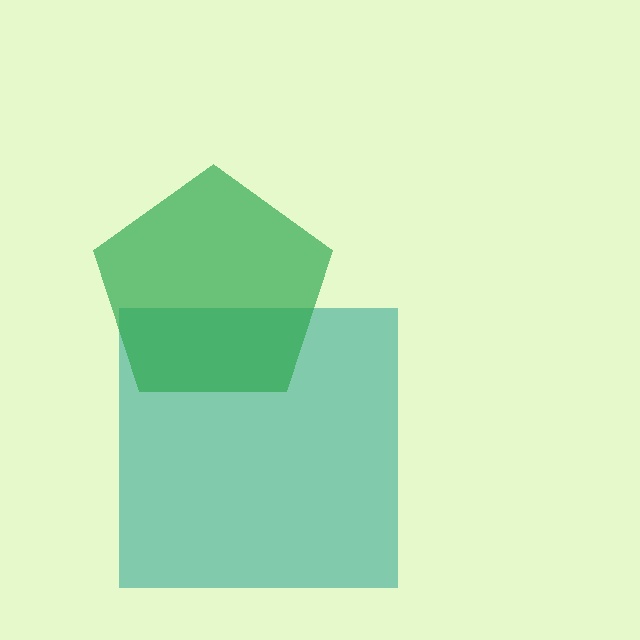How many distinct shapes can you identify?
There are 2 distinct shapes: a teal square, a green pentagon.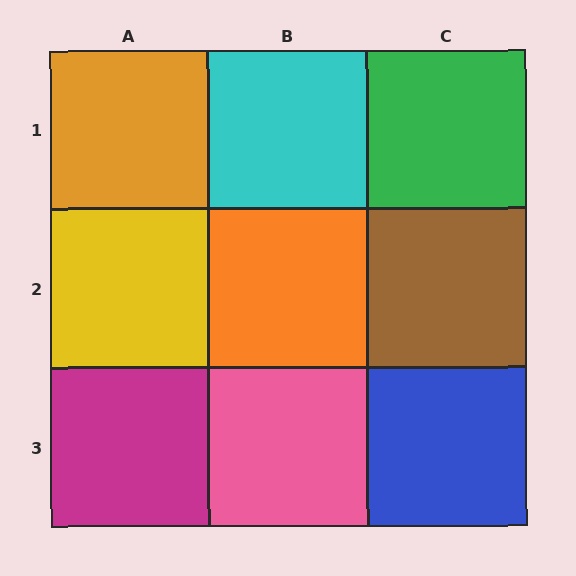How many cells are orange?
2 cells are orange.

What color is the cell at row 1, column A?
Orange.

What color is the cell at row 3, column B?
Pink.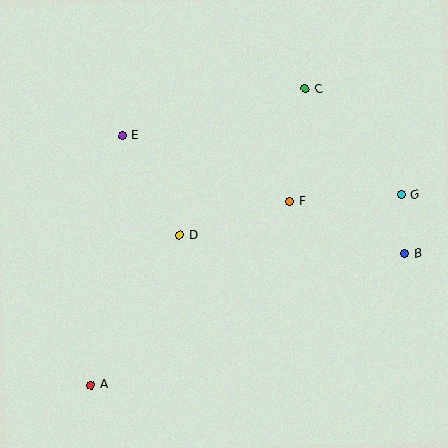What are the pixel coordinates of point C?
Point C is at (305, 89).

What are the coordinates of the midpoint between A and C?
The midpoint between A and C is at (198, 237).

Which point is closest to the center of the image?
Point D at (180, 235) is closest to the center.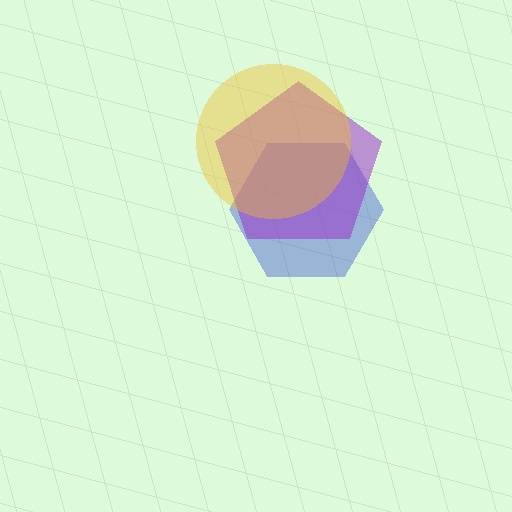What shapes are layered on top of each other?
The layered shapes are: a blue hexagon, a purple pentagon, a yellow circle.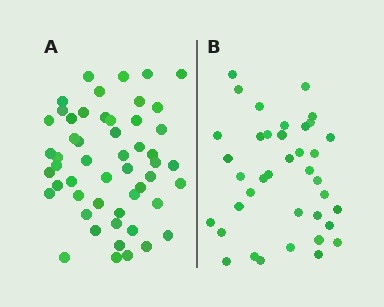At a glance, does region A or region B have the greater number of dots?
Region A (the left region) has more dots.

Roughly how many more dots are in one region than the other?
Region A has approximately 15 more dots than region B.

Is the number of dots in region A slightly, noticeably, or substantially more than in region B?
Region A has noticeably more, but not dramatically so. The ratio is roughly 1.4 to 1.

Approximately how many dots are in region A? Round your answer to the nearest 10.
About 50 dots. (The exact count is 52, which rounds to 50.)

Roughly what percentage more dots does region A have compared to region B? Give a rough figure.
About 35% more.